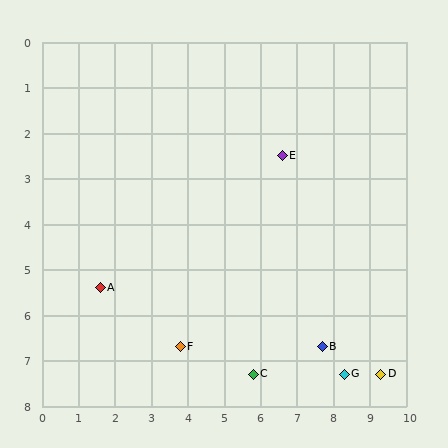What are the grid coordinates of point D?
Point D is at approximately (9.3, 7.3).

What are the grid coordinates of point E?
Point E is at approximately (6.6, 2.5).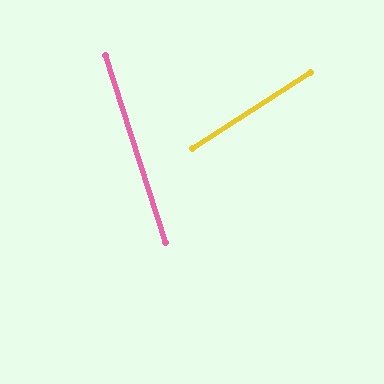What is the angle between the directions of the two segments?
Approximately 75 degrees.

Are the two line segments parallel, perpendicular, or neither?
Neither parallel nor perpendicular — they differ by about 75°.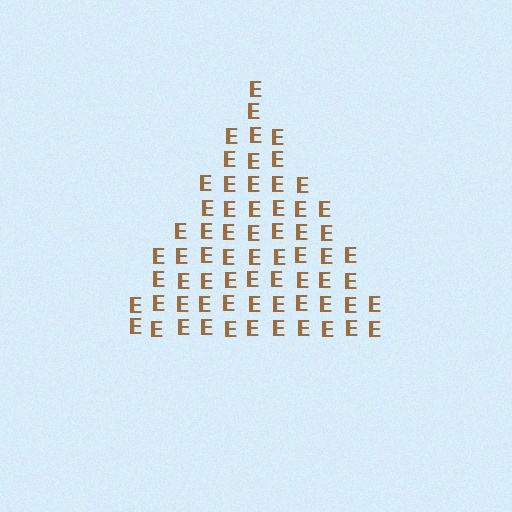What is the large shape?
The large shape is a triangle.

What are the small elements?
The small elements are letter E's.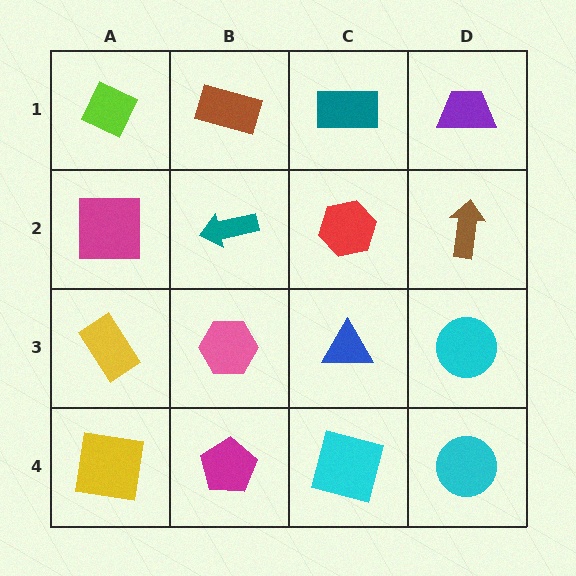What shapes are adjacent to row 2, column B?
A brown rectangle (row 1, column B), a pink hexagon (row 3, column B), a magenta square (row 2, column A), a red hexagon (row 2, column C).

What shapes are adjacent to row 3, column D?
A brown arrow (row 2, column D), a cyan circle (row 4, column D), a blue triangle (row 3, column C).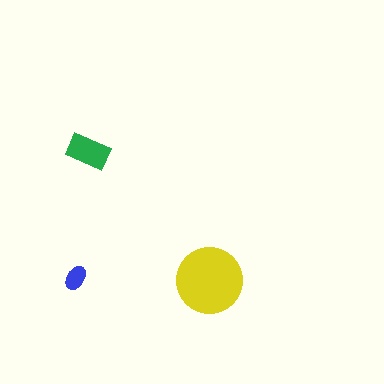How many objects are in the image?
There are 3 objects in the image.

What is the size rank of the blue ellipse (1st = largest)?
3rd.